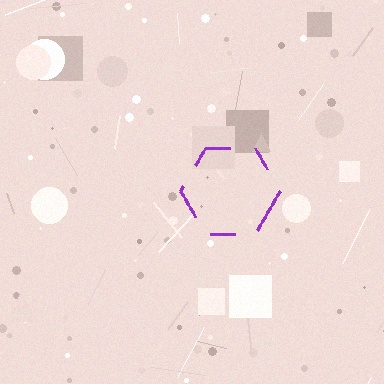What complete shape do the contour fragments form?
The contour fragments form a hexagon.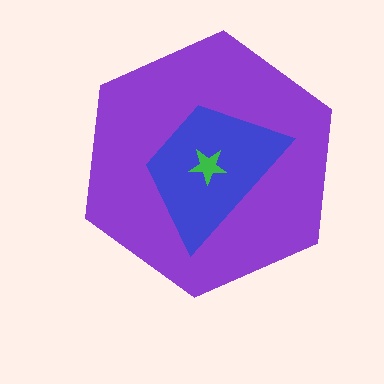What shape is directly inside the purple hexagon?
The blue trapezoid.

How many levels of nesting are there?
3.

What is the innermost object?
The green star.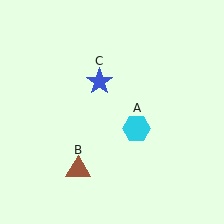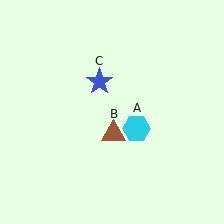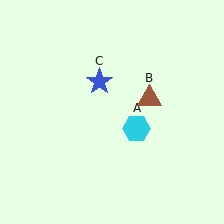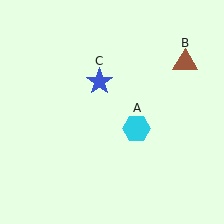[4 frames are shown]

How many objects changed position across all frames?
1 object changed position: brown triangle (object B).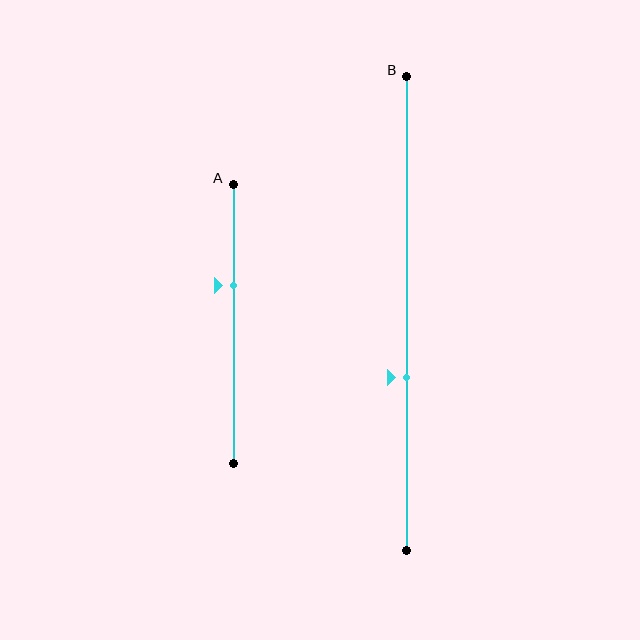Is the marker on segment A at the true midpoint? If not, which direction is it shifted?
No, the marker on segment A is shifted upward by about 14% of the segment length.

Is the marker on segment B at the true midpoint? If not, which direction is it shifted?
No, the marker on segment B is shifted downward by about 14% of the segment length.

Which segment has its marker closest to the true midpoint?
Segment B has its marker closest to the true midpoint.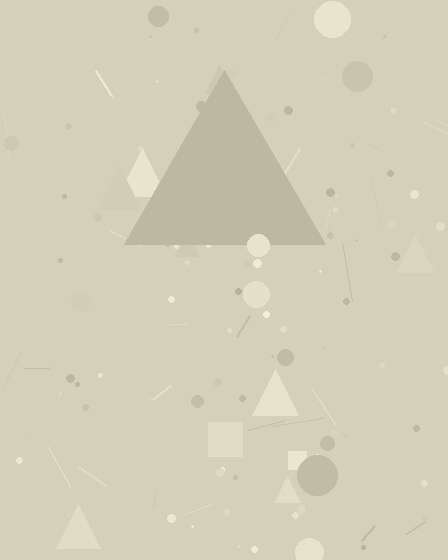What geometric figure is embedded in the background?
A triangle is embedded in the background.